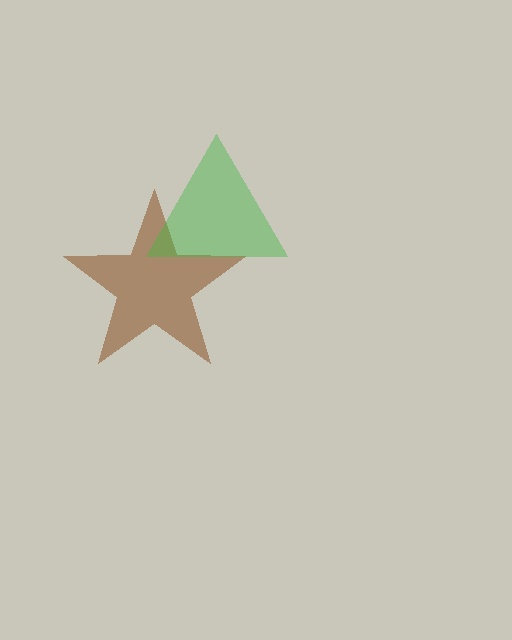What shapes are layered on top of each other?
The layered shapes are: a brown star, a green triangle.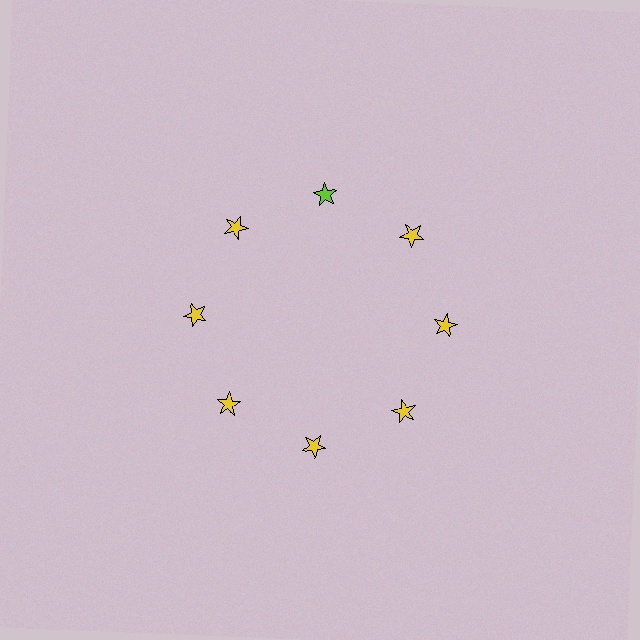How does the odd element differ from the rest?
It has a different color: lime instead of yellow.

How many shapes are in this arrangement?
There are 8 shapes arranged in a ring pattern.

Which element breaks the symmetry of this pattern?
The lime star at roughly the 12 o'clock position breaks the symmetry. All other shapes are yellow stars.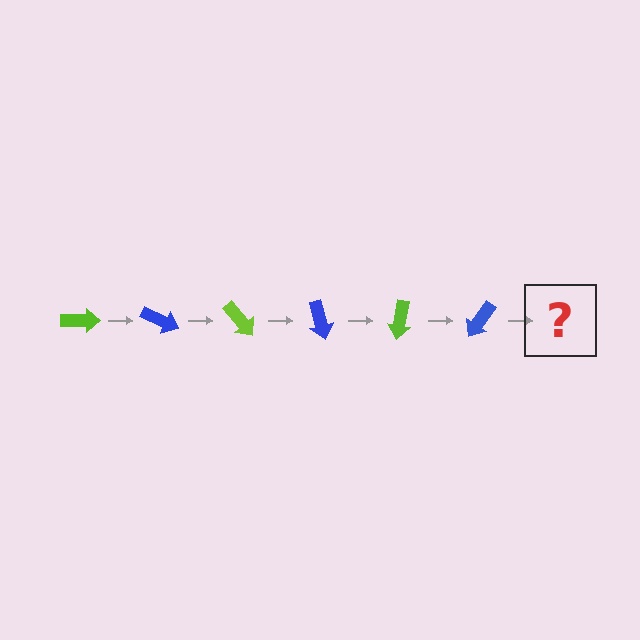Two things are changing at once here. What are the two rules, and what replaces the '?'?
The two rules are that it rotates 25 degrees each step and the color cycles through lime and blue. The '?' should be a lime arrow, rotated 150 degrees from the start.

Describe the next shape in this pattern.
It should be a lime arrow, rotated 150 degrees from the start.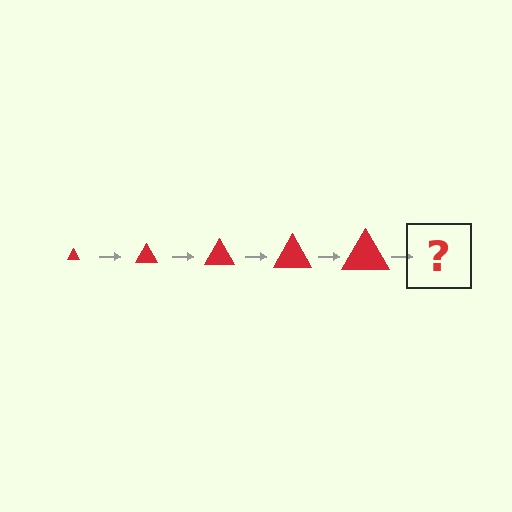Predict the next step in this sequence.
The next step is a red triangle, larger than the previous one.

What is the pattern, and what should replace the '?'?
The pattern is that the triangle gets progressively larger each step. The '?' should be a red triangle, larger than the previous one.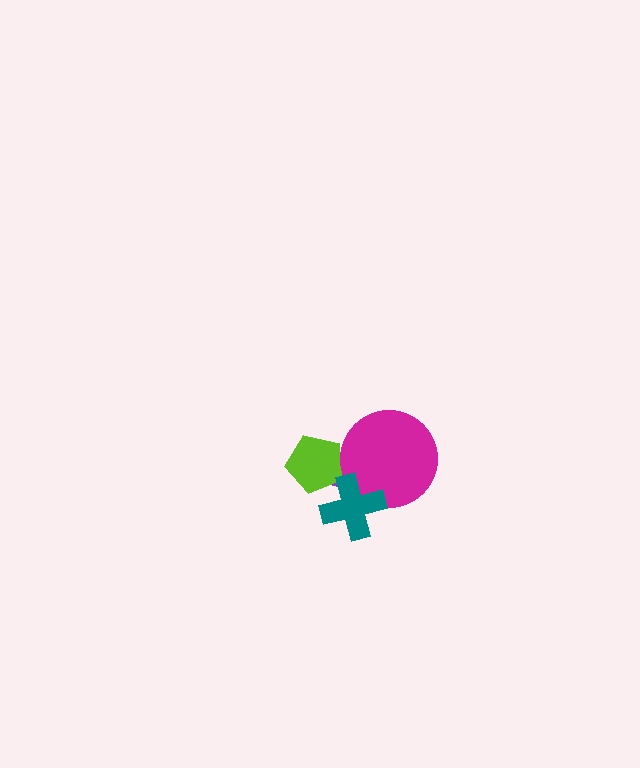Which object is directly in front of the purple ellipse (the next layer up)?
The lime pentagon is directly in front of the purple ellipse.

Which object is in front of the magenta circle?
The teal cross is in front of the magenta circle.